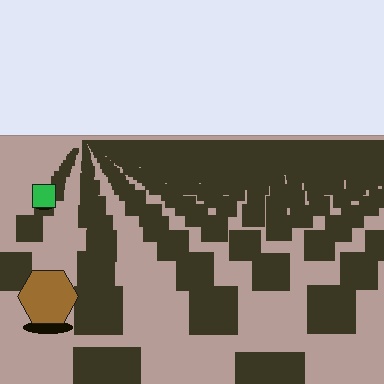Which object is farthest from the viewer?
The green square is farthest from the viewer. It appears smaller and the ground texture around it is denser.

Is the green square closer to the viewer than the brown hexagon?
No. The brown hexagon is closer — you can tell from the texture gradient: the ground texture is coarser near it.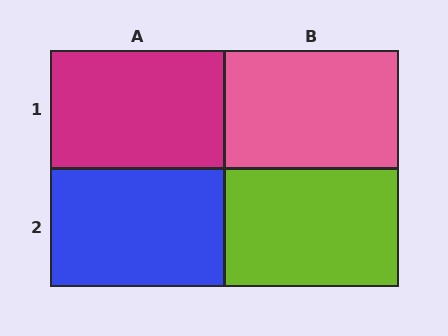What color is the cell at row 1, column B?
Pink.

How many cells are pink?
1 cell is pink.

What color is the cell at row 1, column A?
Magenta.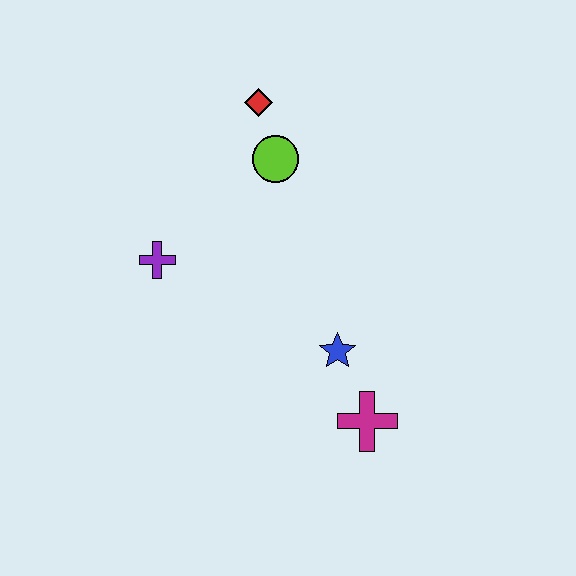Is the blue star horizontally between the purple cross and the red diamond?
No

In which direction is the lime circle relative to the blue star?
The lime circle is above the blue star.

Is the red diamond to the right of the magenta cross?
No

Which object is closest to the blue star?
The magenta cross is closest to the blue star.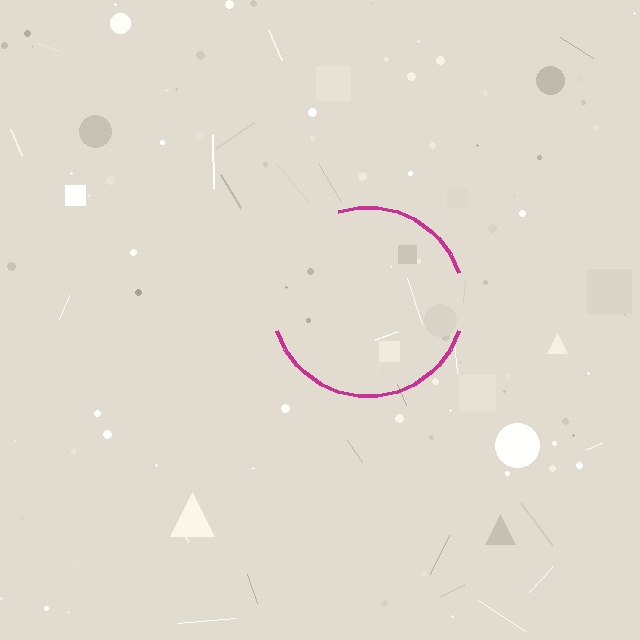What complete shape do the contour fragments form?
The contour fragments form a circle.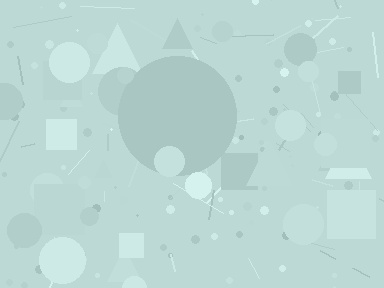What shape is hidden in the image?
A circle is hidden in the image.